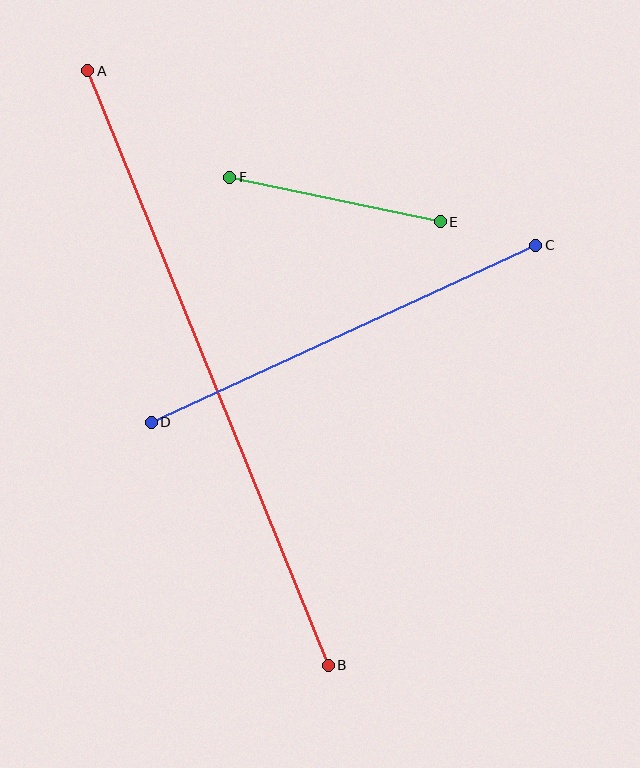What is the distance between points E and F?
The distance is approximately 216 pixels.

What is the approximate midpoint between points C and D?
The midpoint is at approximately (344, 334) pixels.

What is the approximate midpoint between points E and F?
The midpoint is at approximately (335, 199) pixels.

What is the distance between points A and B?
The distance is approximately 641 pixels.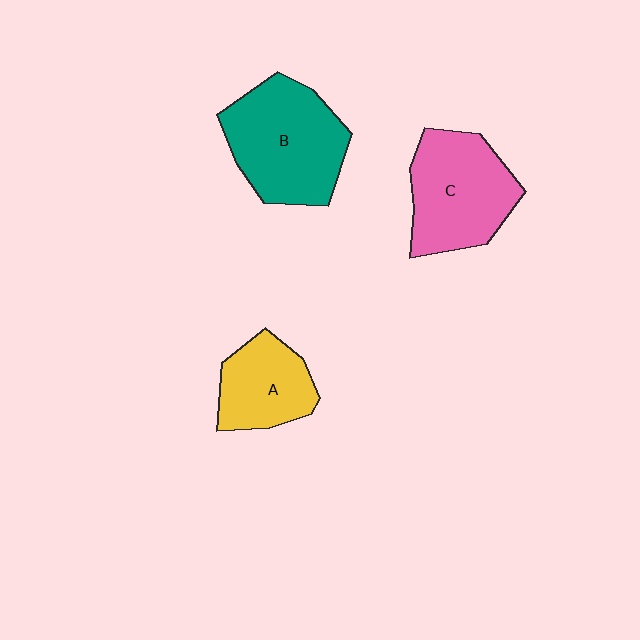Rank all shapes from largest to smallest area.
From largest to smallest: B (teal), C (pink), A (yellow).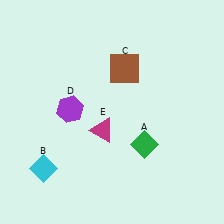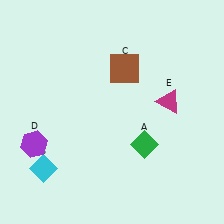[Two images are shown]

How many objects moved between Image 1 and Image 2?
2 objects moved between the two images.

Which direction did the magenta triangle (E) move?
The magenta triangle (E) moved right.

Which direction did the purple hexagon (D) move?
The purple hexagon (D) moved left.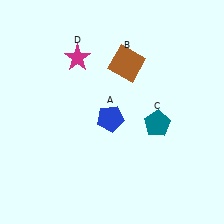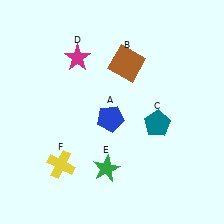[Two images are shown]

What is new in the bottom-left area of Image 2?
A green star (E) was added in the bottom-left area of Image 2.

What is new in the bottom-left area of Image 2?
A yellow cross (F) was added in the bottom-left area of Image 2.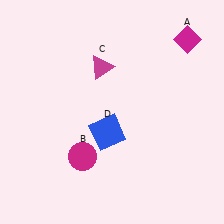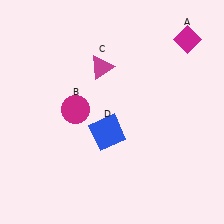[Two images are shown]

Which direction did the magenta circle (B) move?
The magenta circle (B) moved up.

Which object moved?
The magenta circle (B) moved up.